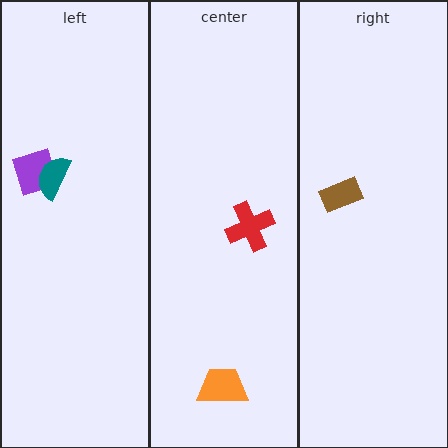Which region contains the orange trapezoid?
The center region.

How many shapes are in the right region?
1.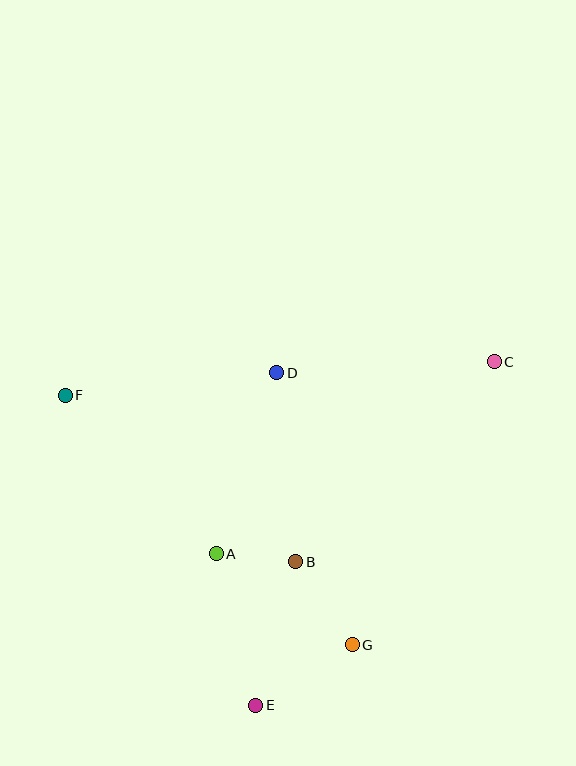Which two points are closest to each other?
Points A and B are closest to each other.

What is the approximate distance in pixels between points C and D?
The distance between C and D is approximately 218 pixels.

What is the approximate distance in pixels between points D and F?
The distance between D and F is approximately 213 pixels.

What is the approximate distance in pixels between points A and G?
The distance between A and G is approximately 163 pixels.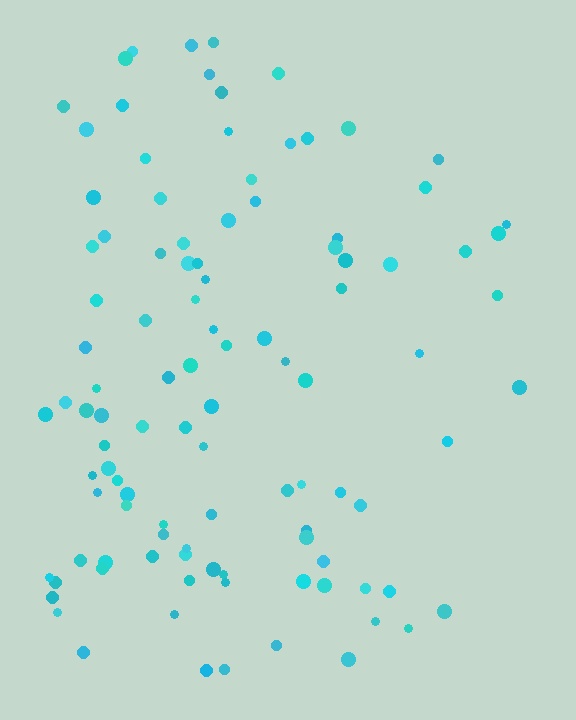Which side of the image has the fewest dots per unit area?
The right.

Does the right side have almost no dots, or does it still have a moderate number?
Still a moderate number, just noticeably fewer than the left.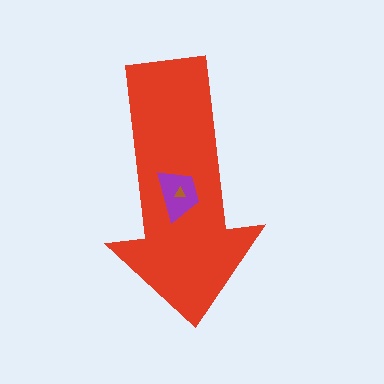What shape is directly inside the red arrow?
The purple trapezoid.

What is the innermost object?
The brown triangle.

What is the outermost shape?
The red arrow.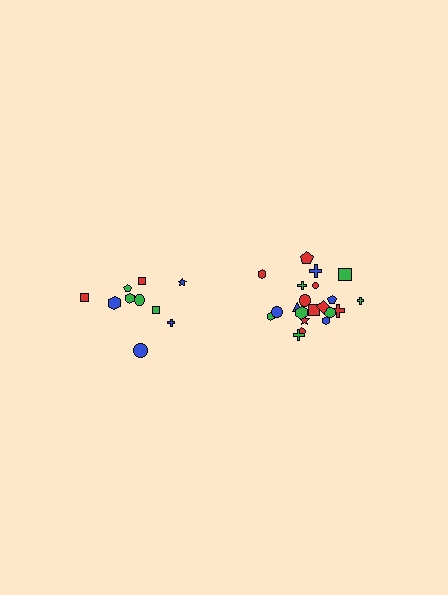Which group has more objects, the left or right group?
The right group.